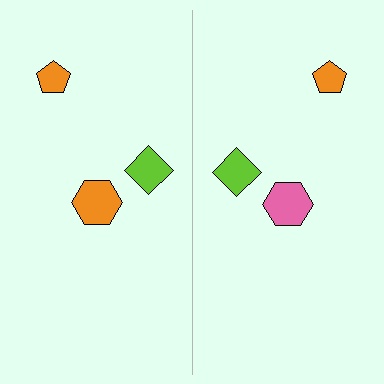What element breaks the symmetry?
The pink hexagon on the right side breaks the symmetry — its mirror counterpart is orange.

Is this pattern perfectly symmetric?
No, the pattern is not perfectly symmetric. The pink hexagon on the right side breaks the symmetry — its mirror counterpart is orange.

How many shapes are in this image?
There are 6 shapes in this image.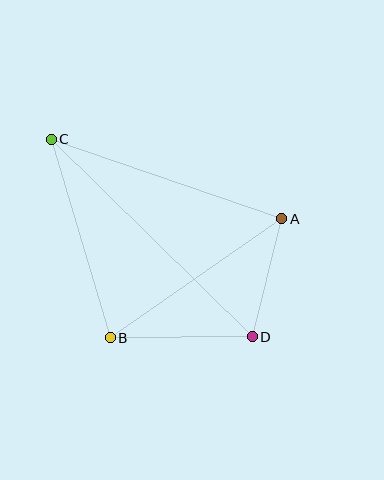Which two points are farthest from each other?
Points C and D are farthest from each other.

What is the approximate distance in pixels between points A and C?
The distance between A and C is approximately 244 pixels.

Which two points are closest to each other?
Points A and D are closest to each other.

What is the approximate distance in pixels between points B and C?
The distance between B and C is approximately 207 pixels.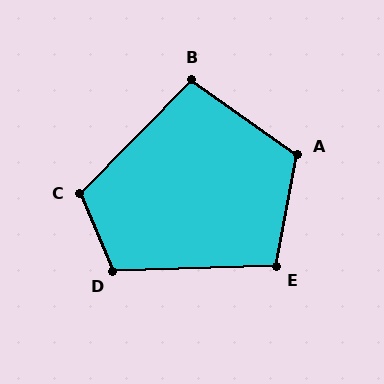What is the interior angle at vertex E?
Approximately 103 degrees (obtuse).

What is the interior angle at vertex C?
Approximately 113 degrees (obtuse).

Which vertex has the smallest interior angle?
B, at approximately 99 degrees.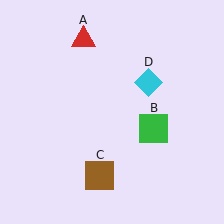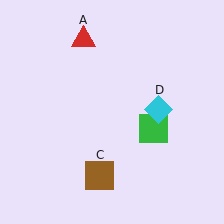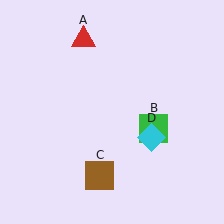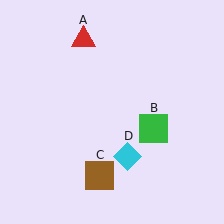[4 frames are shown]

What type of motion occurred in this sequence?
The cyan diamond (object D) rotated clockwise around the center of the scene.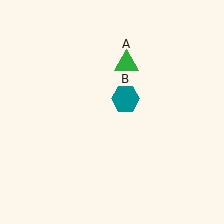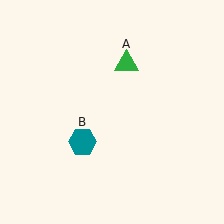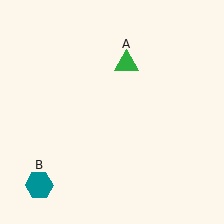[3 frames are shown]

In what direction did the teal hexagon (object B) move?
The teal hexagon (object B) moved down and to the left.